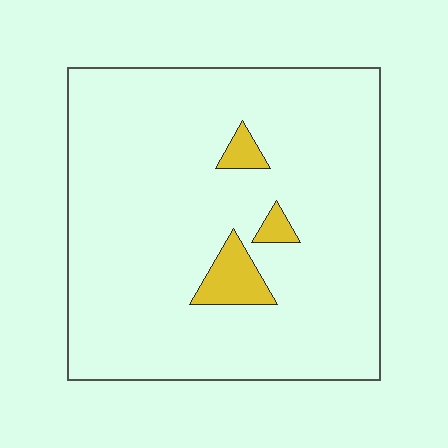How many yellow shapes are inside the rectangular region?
3.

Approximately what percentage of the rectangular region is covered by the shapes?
Approximately 5%.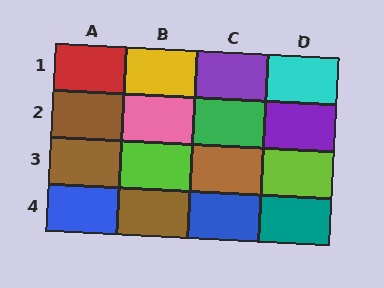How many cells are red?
1 cell is red.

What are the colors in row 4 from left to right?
Blue, brown, blue, teal.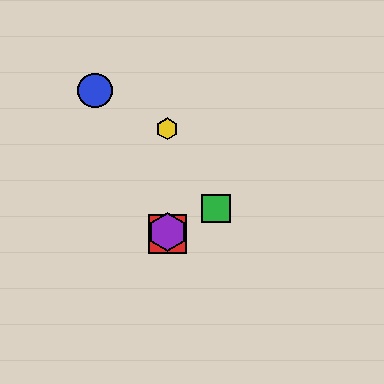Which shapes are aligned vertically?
The red square, the yellow hexagon, the purple hexagon are aligned vertically.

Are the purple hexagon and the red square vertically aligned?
Yes, both are at x≈167.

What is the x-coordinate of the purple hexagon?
The purple hexagon is at x≈167.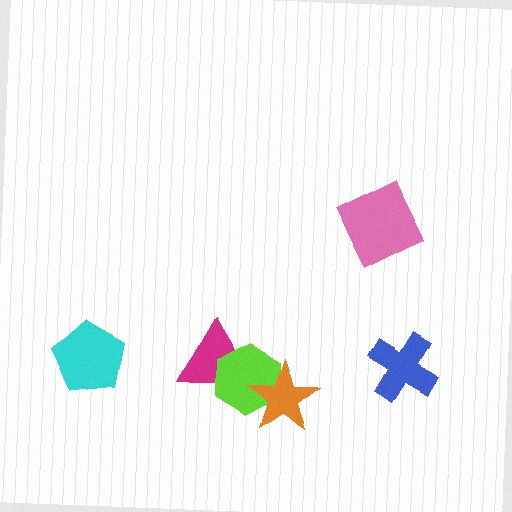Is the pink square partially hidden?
No, no other shape covers it.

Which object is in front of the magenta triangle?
The lime hexagon is in front of the magenta triangle.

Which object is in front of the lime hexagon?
The orange star is in front of the lime hexagon.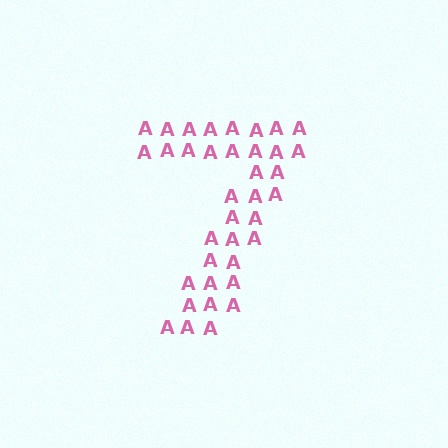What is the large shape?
The large shape is the digit 7.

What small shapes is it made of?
It is made of small letter A's.